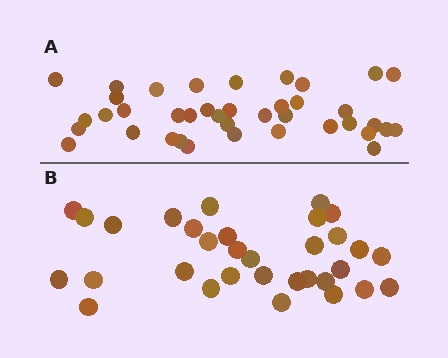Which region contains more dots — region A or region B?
Region A (the top region) has more dots.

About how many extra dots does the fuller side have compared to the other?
Region A has roughly 8 or so more dots than region B.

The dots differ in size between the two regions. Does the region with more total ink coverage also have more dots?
No. Region B has more total ink coverage because its dots are larger, but region A actually contains more individual dots. Total area can be misleading — the number of items is what matters here.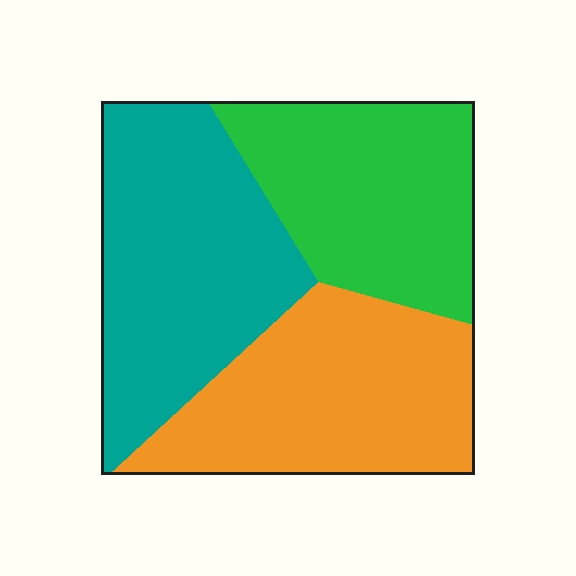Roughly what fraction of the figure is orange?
Orange covers 34% of the figure.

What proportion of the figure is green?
Green covers roughly 30% of the figure.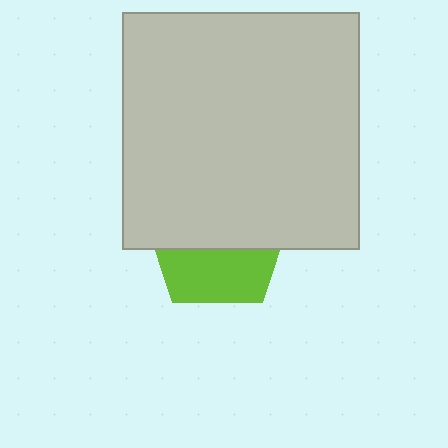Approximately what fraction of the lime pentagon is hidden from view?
Roughly 59% of the lime pentagon is hidden behind the light gray square.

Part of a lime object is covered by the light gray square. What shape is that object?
It is a pentagon.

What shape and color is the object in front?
The object in front is a light gray square.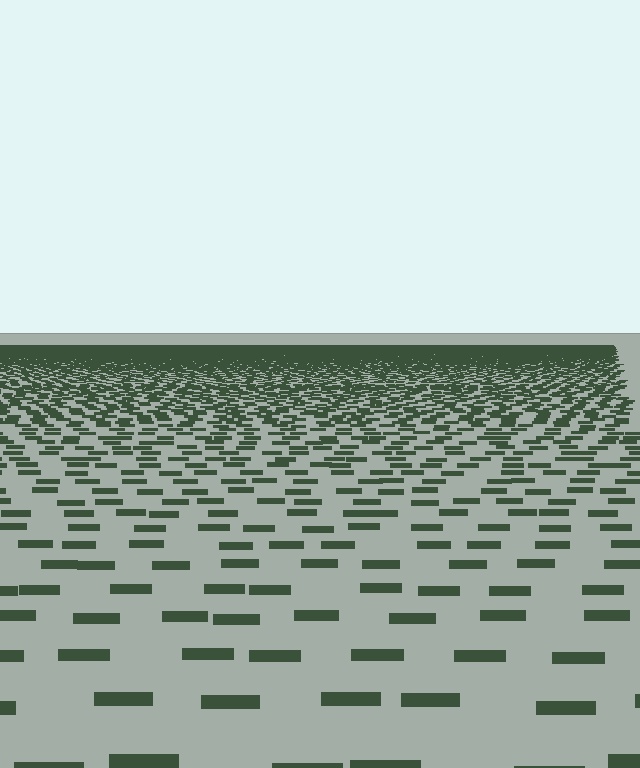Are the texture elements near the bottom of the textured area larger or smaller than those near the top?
Larger. Near the bottom, elements are closer to the viewer and appear at a bigger on-screen size.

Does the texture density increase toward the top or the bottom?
Density increases toward the top.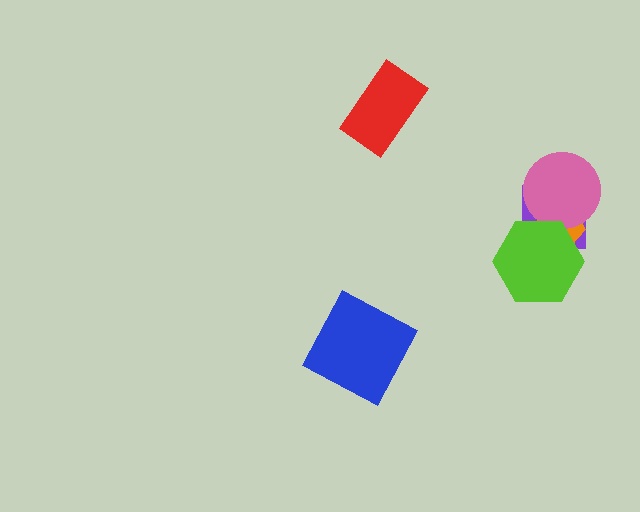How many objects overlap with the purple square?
3 objects overlap with the purple square.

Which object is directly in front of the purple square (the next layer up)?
The orange pentagon is directly in front of the purple square.